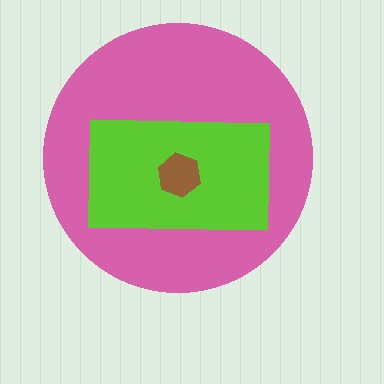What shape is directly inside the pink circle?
The lime rectangle.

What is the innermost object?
The brown hexagon.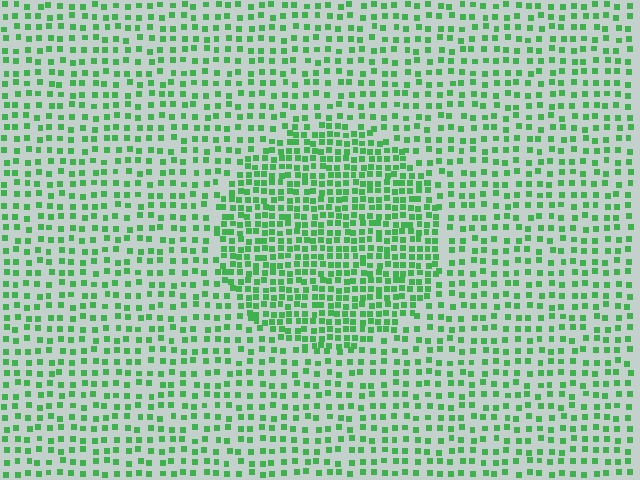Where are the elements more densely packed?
The elements are more densely packed inside the circle boundary.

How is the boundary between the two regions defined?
The boundary is defined by a change in element density (approximately 1.9x ratio). All elements are the same color, size, and shape.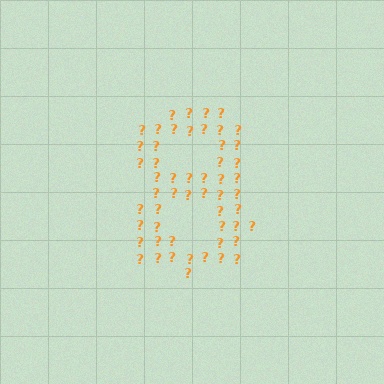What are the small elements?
The small elements are question marks.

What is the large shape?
The large shape is the digit 8.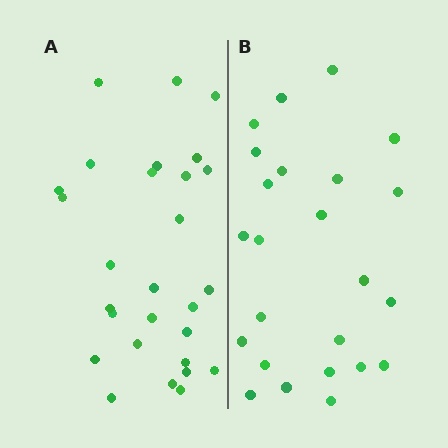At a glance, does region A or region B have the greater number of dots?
Region A (the left region) has more dots.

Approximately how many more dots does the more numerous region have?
Region A has about 4 more dots than region B.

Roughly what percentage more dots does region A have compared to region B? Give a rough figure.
About 15% more.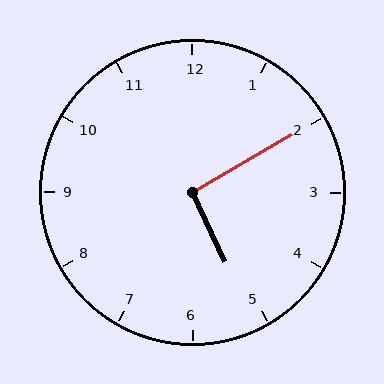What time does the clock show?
5:10.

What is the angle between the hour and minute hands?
Approximately 95 degrees.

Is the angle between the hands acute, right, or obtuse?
It is right.